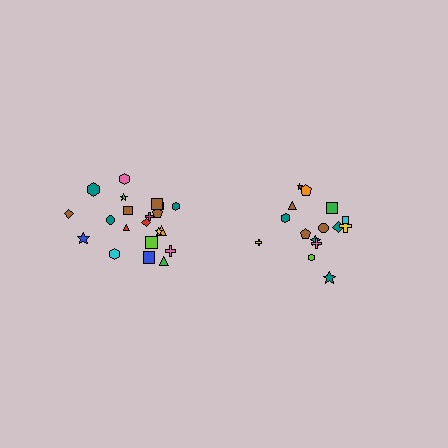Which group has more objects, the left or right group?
The left group.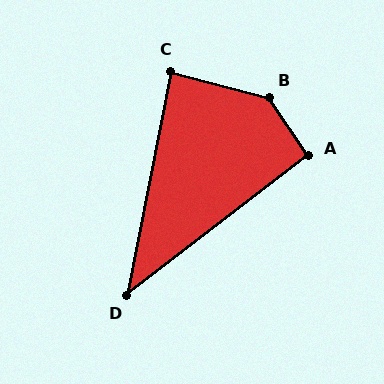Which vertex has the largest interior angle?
B, at approximately 138 degrees.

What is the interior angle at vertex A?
Approximately 94 degrees (approximately right).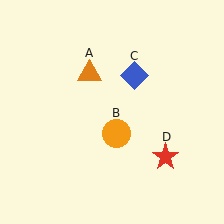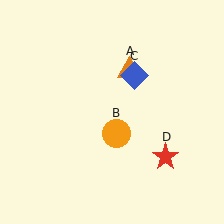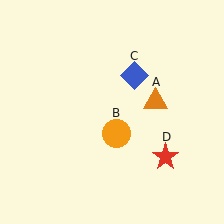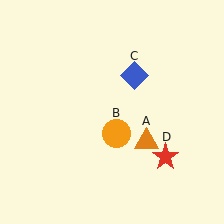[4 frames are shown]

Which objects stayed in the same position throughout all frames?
Orange circle (object B) and blue diamond (object C) and red star (object D) remained stationary.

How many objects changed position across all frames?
1 object changed position: orange triangle (object A).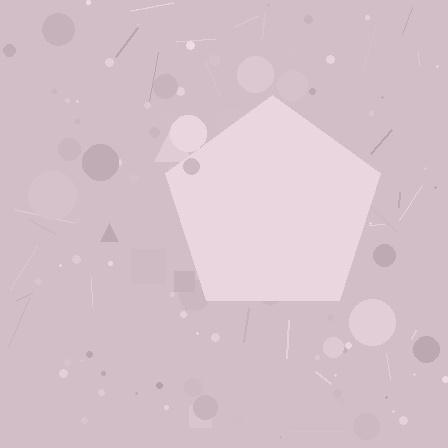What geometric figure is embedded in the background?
A pentagon is embedded in the background.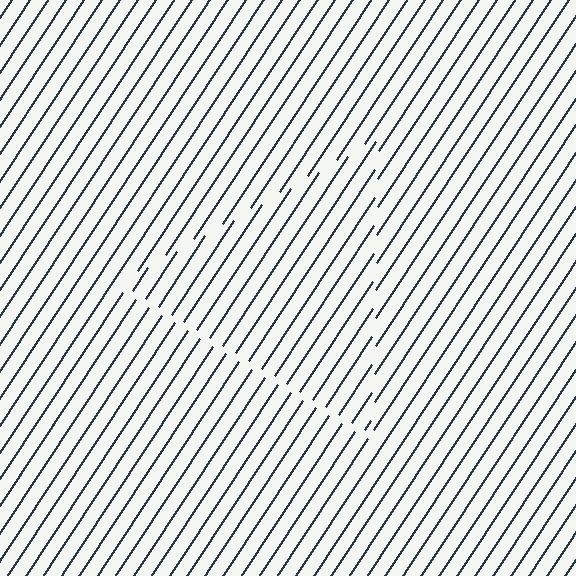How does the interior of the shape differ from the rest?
The interior of the shape contains the same grating, shifted by half a period — the contour is defined by the phase discontinuity where line-ends from the inner and outer gratings abut.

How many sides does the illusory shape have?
3 sides — the line-ends trace a triangle.